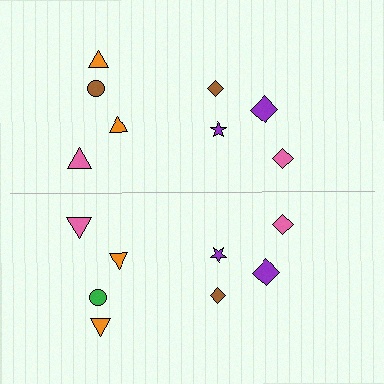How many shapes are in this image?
There are 16 shapes in this image.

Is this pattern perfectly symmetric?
No, the pattern is not perfectly symmetric. The green circle on the bottom side breaks the symmetry — its mirror counterpart is brown.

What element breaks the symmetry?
The green circle on the bottom side breaks the symmetry — its mirror counterpart is brown.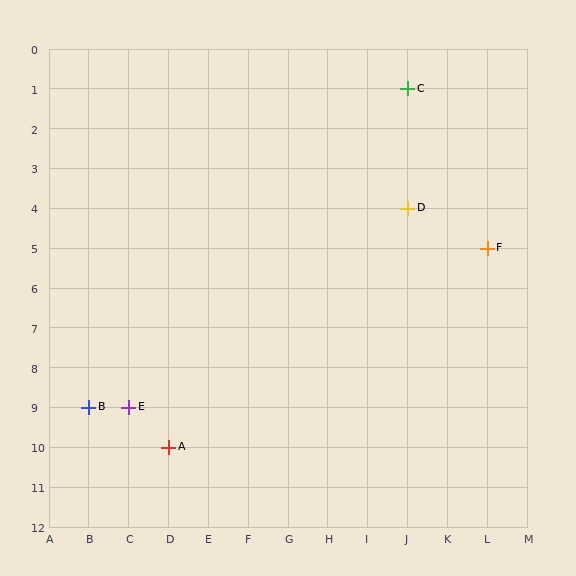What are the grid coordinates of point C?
Point C is at grid coordinates (J, 1).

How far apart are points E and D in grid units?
Points E and D are 7 columns and 5 rows apart (about 8.6 grid units diagonally).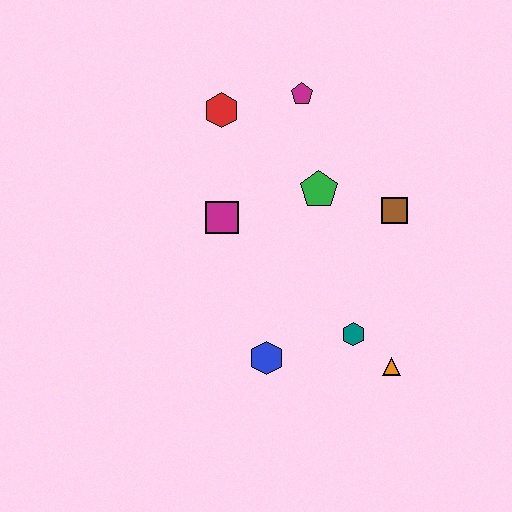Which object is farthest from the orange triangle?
The red hexagon is farthest from the orange triangle.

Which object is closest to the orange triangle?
The teal hexagon is closest to the orange triangle.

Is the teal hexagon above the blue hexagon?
Yes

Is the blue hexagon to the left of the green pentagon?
Yes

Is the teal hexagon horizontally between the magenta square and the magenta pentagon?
No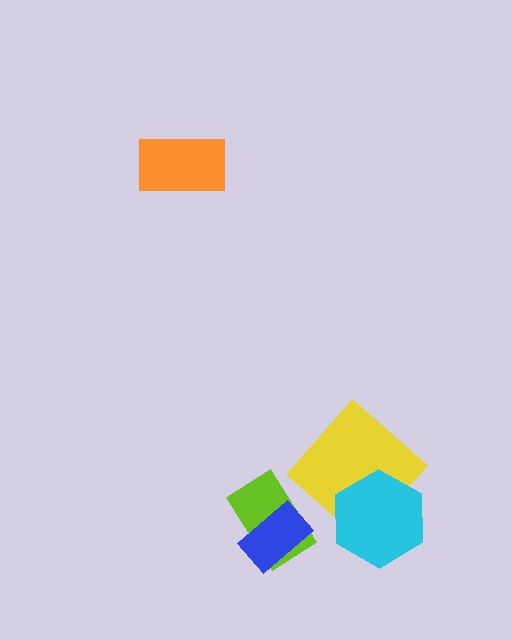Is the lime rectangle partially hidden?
Yes, it is partially covered by another shape.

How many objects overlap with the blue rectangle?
1 object overlaps with the blue rectangle.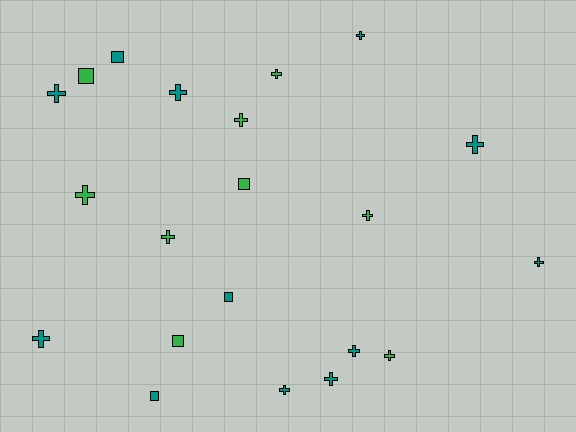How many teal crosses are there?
There are 9 teal crosses.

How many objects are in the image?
There are 21 objects.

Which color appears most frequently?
Teal, with 12 objects.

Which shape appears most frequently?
Cross, with 15 objects.